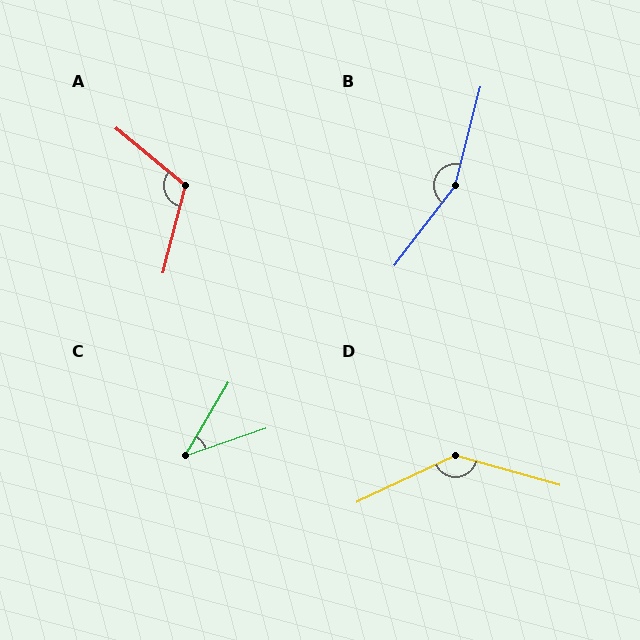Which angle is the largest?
B, at approximately 157 degrees.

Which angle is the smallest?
C, at approximately 40 degrees.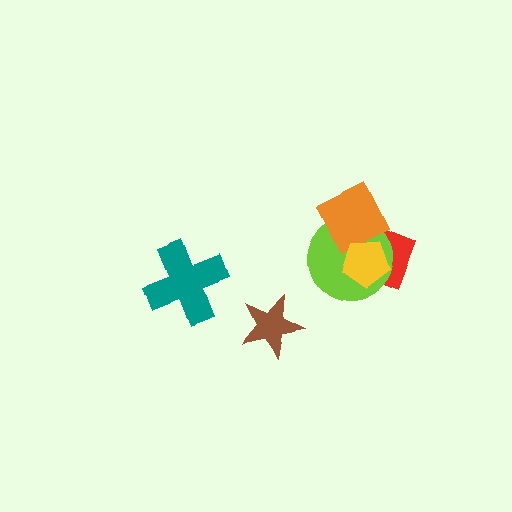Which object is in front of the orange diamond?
The yellow pentagon is in front of the orange diamond.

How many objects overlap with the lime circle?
3 objects overlap with the lime circle.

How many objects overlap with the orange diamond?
3 objects overlap with the orange diamond.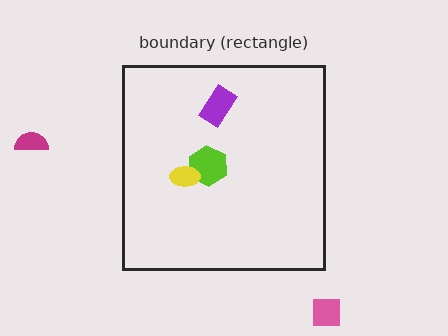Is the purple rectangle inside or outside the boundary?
Inside.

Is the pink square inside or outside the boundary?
Outside.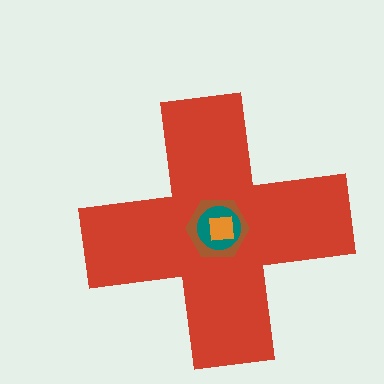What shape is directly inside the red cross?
The brown hexagon.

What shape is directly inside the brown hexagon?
The teal circle.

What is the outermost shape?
The red cross.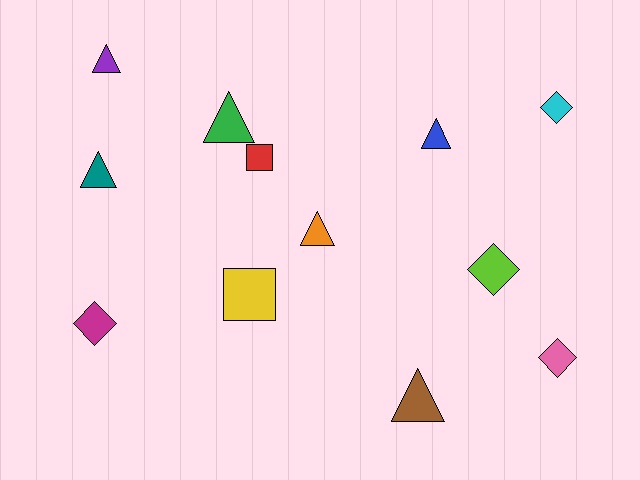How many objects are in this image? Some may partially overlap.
There are 12 objects.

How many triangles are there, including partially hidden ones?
There are 6 triangles.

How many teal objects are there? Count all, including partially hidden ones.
There is 1 teal object.